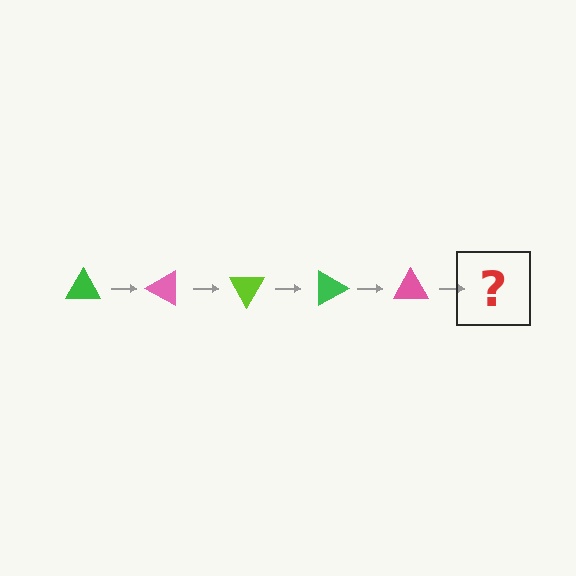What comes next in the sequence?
The next element should be a lime triangle, rotated 150 degrees from the start.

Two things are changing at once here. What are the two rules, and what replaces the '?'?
The two rules are that it rotates 30 degrees each step and the color cycles through green, pink, and lime. The '?' should be a lime triangle, rotated 150 degrees from the start.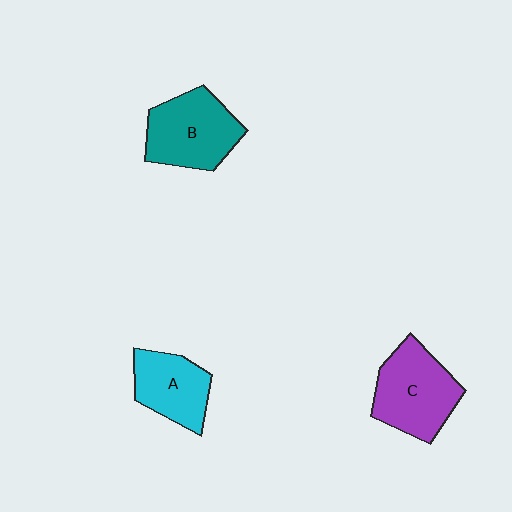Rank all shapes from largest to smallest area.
From largest to smallest: C (purple), B (teal), A (cyan).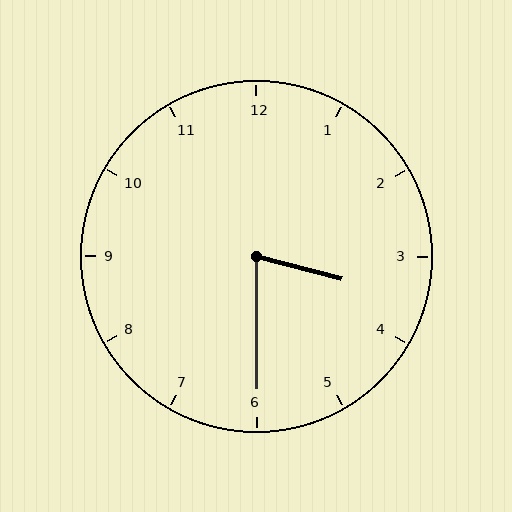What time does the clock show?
3:30.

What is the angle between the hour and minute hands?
Approximately 75 degrees.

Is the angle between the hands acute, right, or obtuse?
It is acute.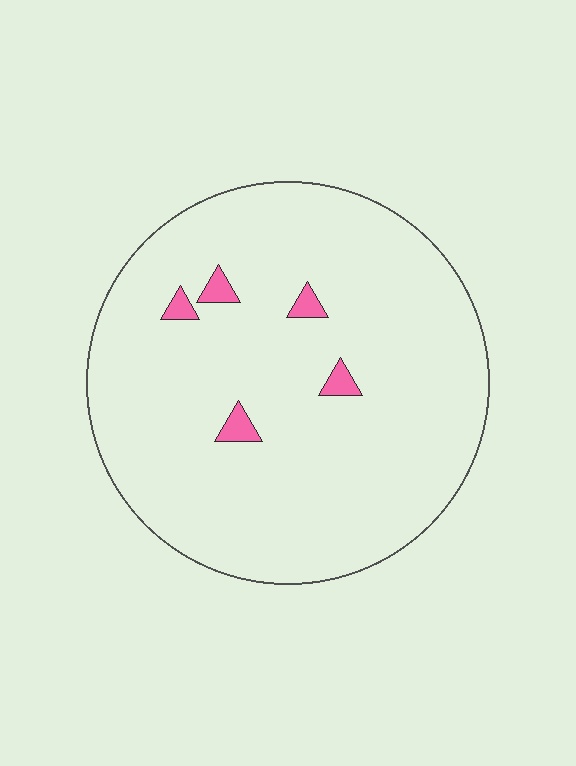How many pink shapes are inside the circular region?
5.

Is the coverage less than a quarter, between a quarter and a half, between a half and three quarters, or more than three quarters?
Less than a quarter.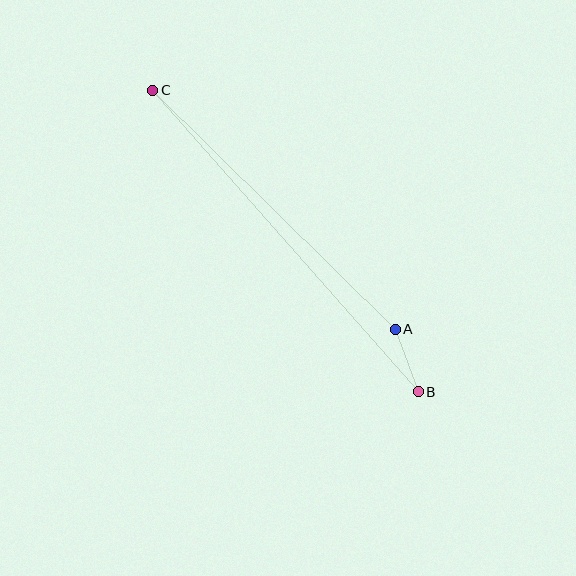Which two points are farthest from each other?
Points B and C are farthest from each other.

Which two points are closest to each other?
Points A and B are closest to each other.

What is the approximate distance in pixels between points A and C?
The distance between A and C is approximately 341 pixels.